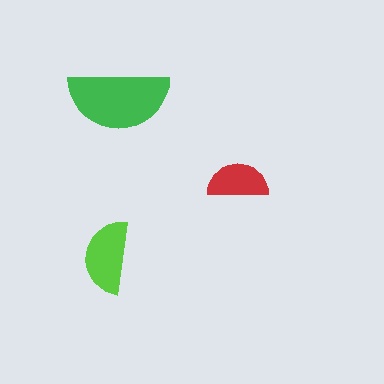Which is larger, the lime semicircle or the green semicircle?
The green one.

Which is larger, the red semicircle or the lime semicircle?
The lime one.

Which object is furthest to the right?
The red semicircle is rightmost.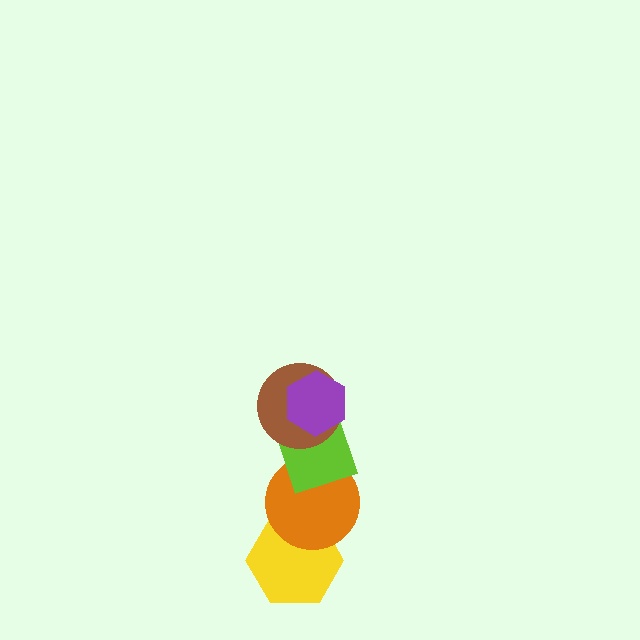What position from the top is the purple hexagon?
The purple hexagon is 1st from the top.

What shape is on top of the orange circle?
The lime diamond is on top of the orange circle.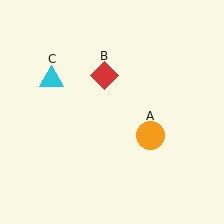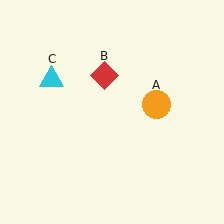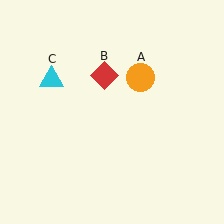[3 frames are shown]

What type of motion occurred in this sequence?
The orange circle (object A) rotated counterclockwise around the center of the scene.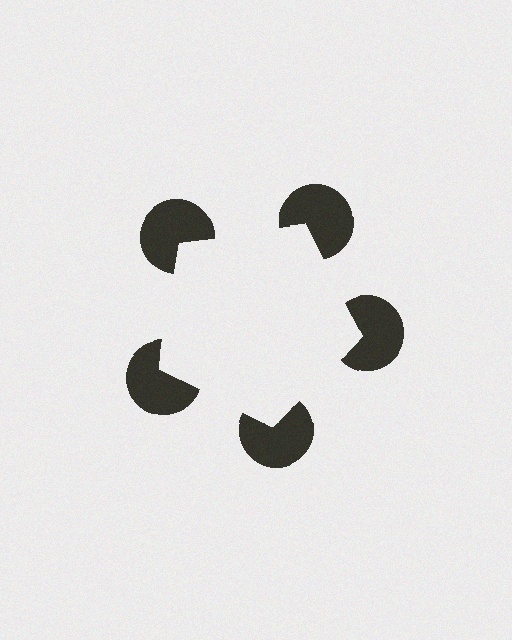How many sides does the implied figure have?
5 sides.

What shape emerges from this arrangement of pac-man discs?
An illusory pentagon — its edges are inferred from the aligned wedge cuts in the pac-man discs, not physically drawn.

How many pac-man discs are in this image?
There are 5 — one at each vertex of the illusory pentagon.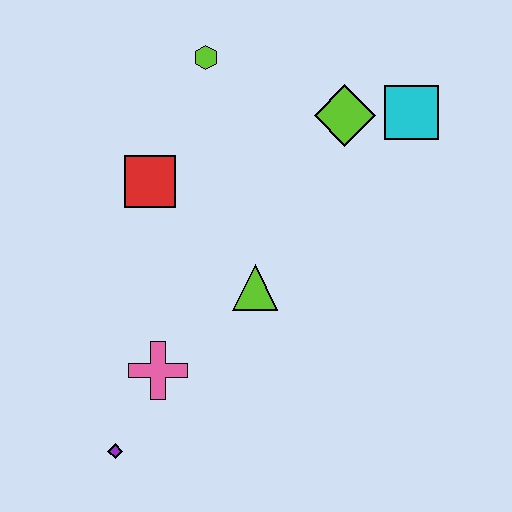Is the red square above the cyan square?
No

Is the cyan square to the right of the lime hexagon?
Yes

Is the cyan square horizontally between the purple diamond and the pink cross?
No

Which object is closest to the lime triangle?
The pink cross is closest to the lime triangle.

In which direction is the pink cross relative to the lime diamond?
The pink cross is below the lime diamond.